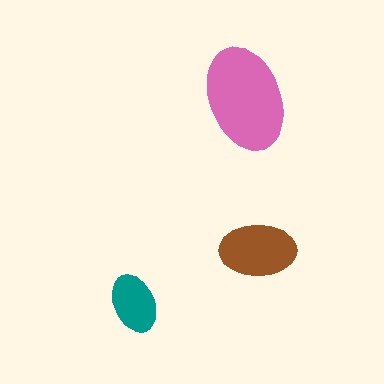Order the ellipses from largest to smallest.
the pink one, the brown one, the teal one.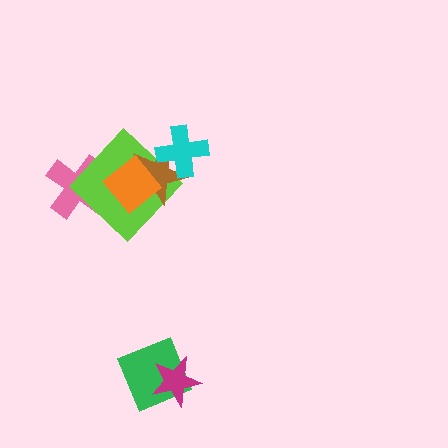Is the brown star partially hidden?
Yes, it is partially covered by another shape.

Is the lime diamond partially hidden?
Yes, it is partially covered by another shape.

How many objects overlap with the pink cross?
2 objects overlap with the pink cross.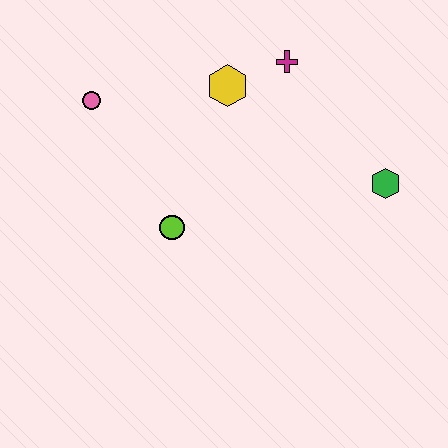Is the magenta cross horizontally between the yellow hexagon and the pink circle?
No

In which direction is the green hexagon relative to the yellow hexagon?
The green hexagon is to the right of the yellow hexagon.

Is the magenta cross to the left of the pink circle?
No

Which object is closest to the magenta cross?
The yellow hexagon is closest to the magenta cross.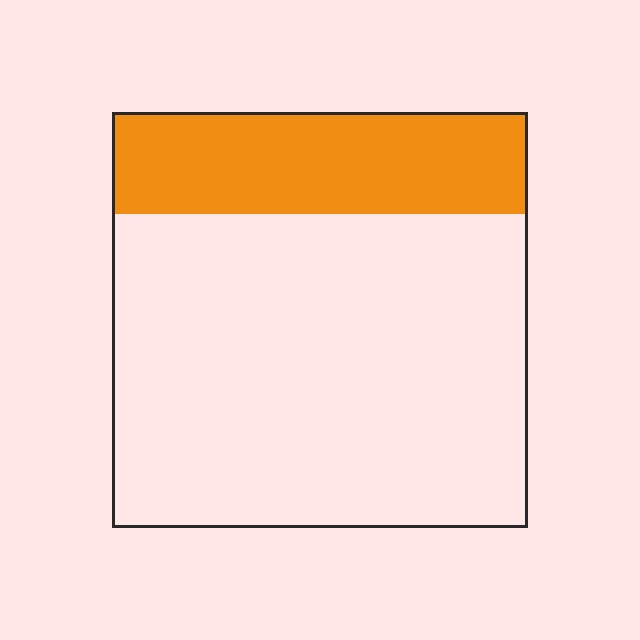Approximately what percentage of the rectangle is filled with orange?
Approximately 25%.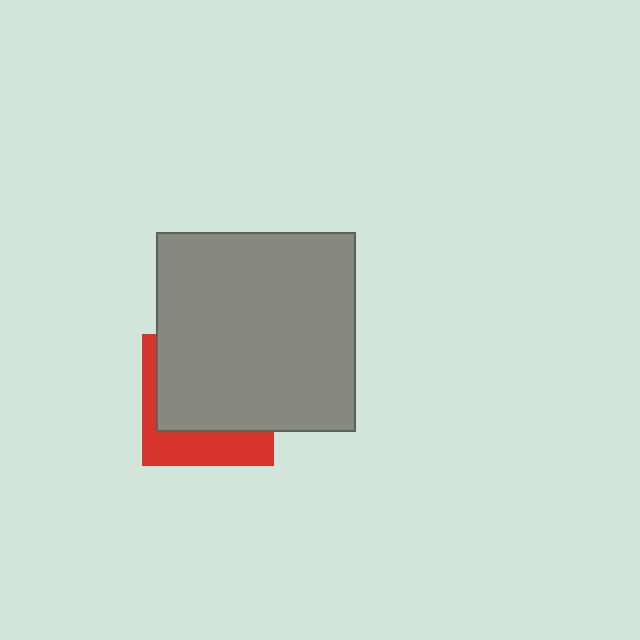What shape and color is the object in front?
The object in front is a gray square.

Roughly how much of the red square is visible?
A small part of it is visible (roughly 34%).